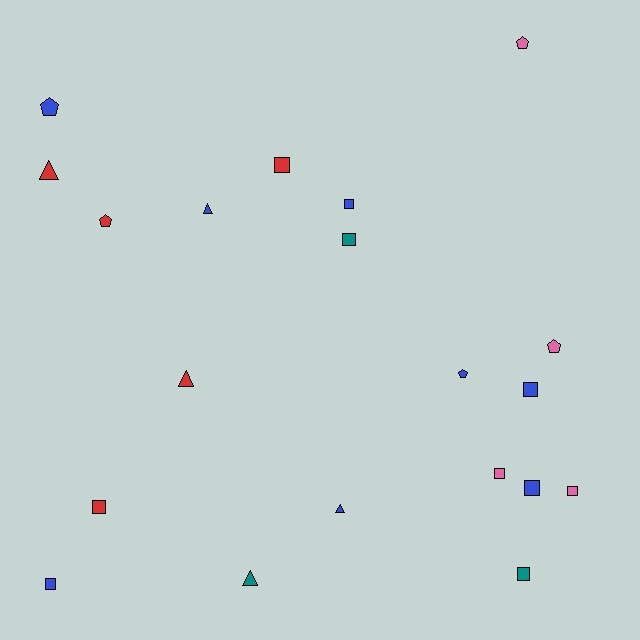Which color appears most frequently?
Blue, with 8 objects.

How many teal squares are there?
There are 2 teal squares.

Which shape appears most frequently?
Square, with 10 objects.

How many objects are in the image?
There are 20 objects.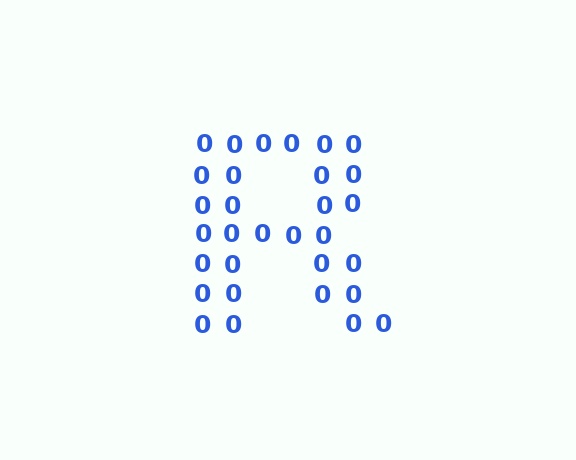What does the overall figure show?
The overall figure shows the letter R.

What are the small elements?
The small elements are digit 0's.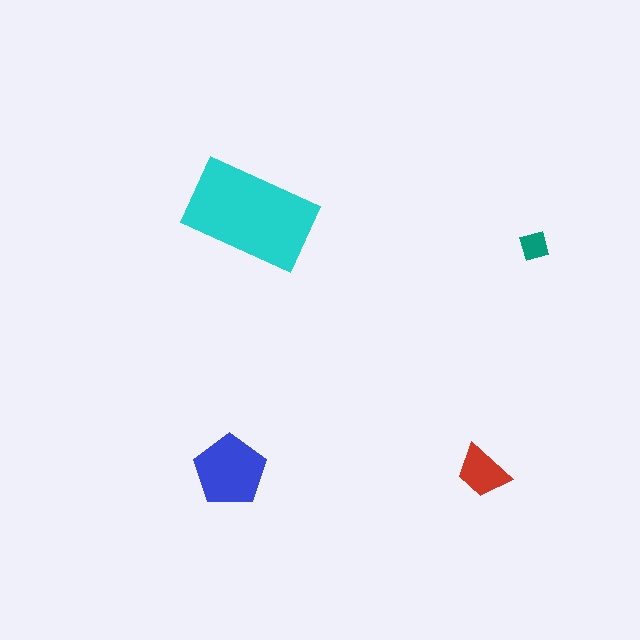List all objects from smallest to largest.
The teal diamond, the red trapezoid, the blue pentagon, the cyan rectangle.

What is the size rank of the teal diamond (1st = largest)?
4th.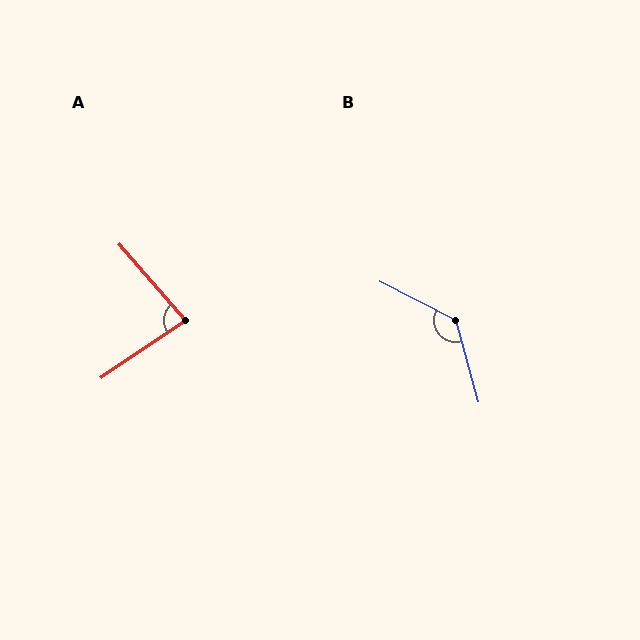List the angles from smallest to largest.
A (83°), B (133°).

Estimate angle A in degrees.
Approximately 83 degrees.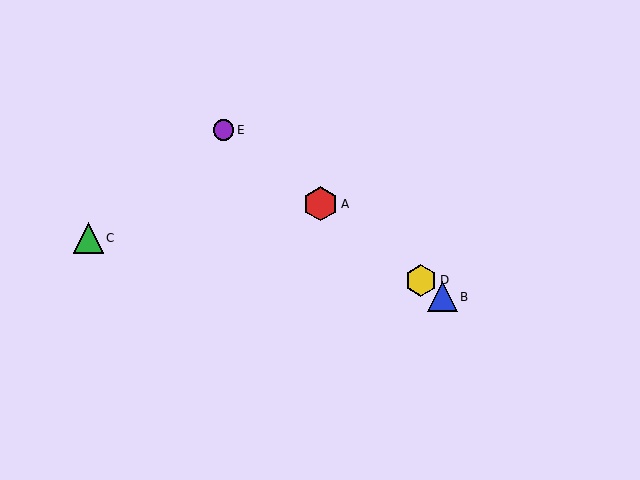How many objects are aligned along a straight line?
4 objects (A, B, D, E) are aligned along a straight line.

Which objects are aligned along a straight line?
Objects A, B, D, E are aligned along a straight line.